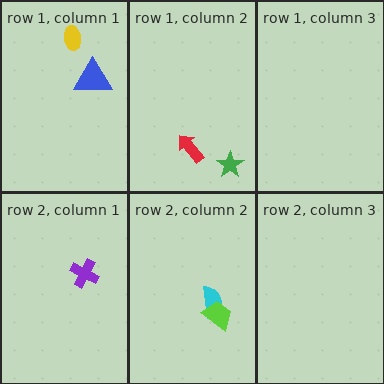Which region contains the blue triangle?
The row 1, column 1 region.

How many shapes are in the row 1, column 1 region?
2.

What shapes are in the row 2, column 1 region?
The purple cross.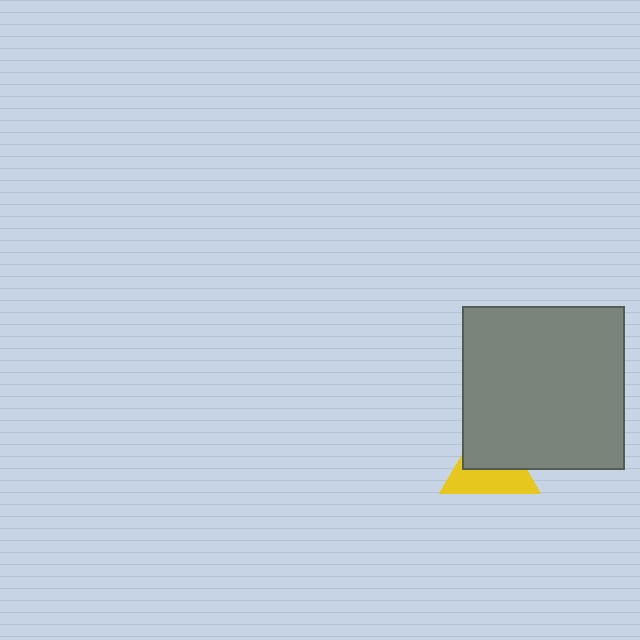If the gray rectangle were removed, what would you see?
You would see the complete yellow triangle.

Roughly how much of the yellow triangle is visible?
About half of it is visible (roughly 48%).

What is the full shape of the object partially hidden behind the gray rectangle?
The partially hidden object is a yellow triangle.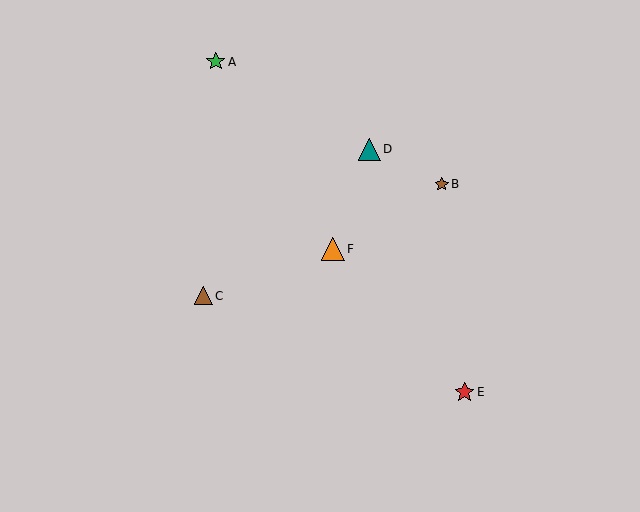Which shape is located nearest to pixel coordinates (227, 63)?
The green star (labeled A) at (216, 62) is nearest to that location.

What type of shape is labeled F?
Shape F is an orange triangle.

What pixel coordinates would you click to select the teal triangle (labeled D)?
Click at (369, 149) to select the teal triangle D.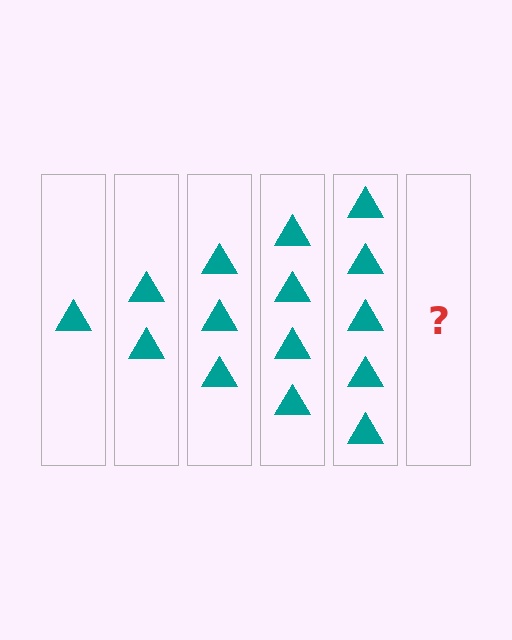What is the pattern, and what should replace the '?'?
The pattern is that each step adds one more triangle. The '?' should be 6 triangles.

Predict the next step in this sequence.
The next step is 6 triangles.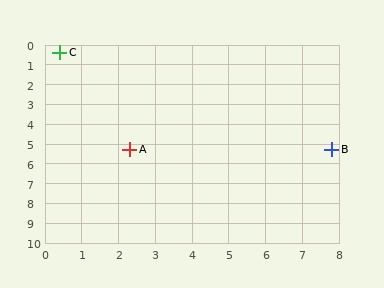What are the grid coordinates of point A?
Point A is at approximately (2.3, 5.3).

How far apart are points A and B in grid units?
Points A and B are about 5.5 grid units apart.